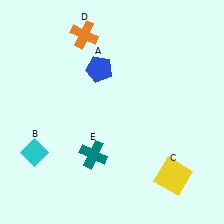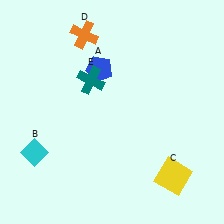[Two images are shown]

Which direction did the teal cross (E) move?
The teal cross (E) moved up.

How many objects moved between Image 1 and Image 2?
1 object moved between the two images.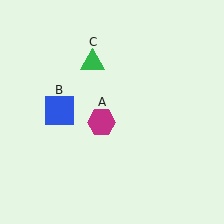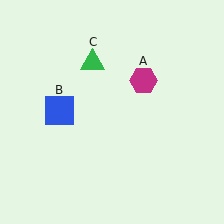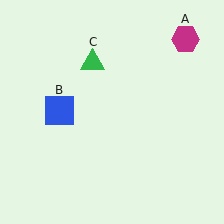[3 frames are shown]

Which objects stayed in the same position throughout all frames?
Blue square (object B) and green triangle (object C) remained stationary.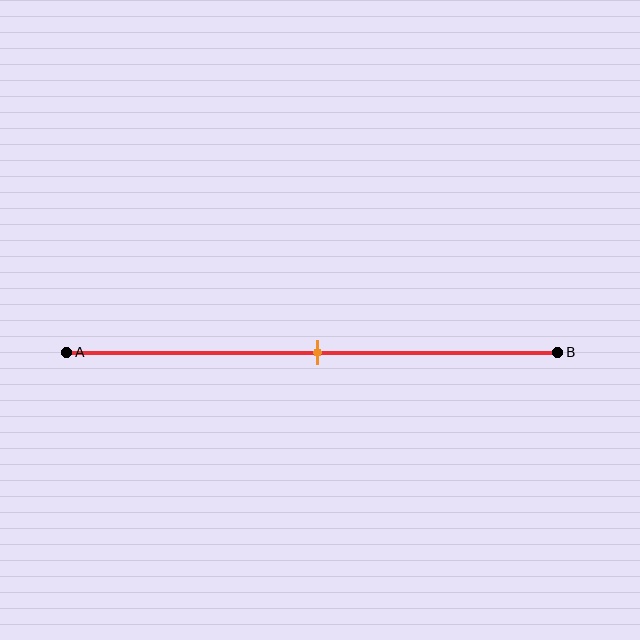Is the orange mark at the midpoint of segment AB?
Yes, the mark is approximately at the midpoint.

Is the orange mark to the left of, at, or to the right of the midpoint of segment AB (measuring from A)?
The orange mark is approximately at the midpoint of segment AB.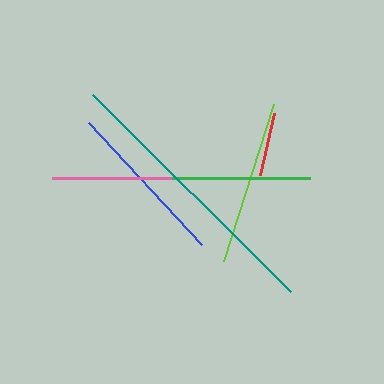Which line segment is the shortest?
The red line is the shortest at approximately 64 pixels.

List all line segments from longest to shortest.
From longest to shortest: teal, green, blue, lime, pink, red.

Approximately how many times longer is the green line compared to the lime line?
The green line is approximately 1.3 times the length of the lime line.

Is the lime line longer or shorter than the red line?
The lime line is longer than the red line.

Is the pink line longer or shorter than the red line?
The pink line is longer than the red line.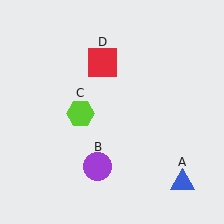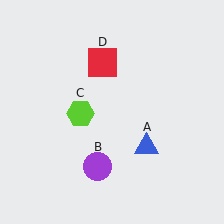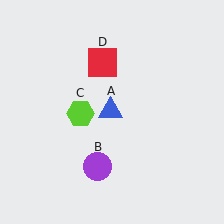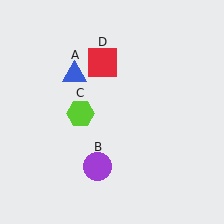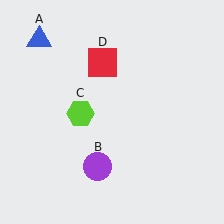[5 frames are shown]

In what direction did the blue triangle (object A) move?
The blue triangle (object A) moved up and to the left.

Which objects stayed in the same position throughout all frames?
Purple circle (object B) and lime hexagon (object C) and red square (object D) remained stationary.